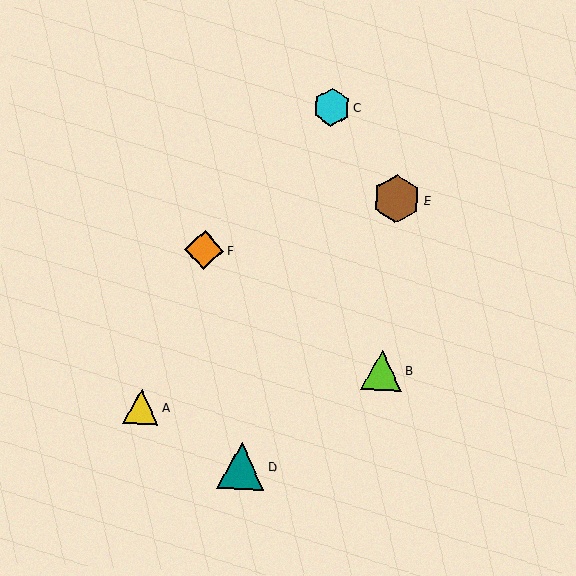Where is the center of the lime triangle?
The center of the lime triangle is at (382, 370).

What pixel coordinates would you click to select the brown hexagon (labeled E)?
Click at (397, 199) to select the brown hexagon E.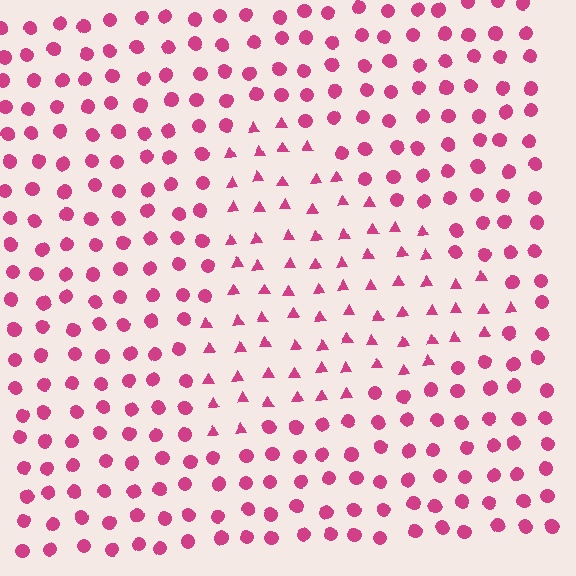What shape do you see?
I see a triangle.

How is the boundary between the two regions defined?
The boundary is defined by a change in element shape: triangles inside vs. circles outside. All elements share the same color and spacing.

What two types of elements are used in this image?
The image uses triangles inside the triangle region and circles outside it.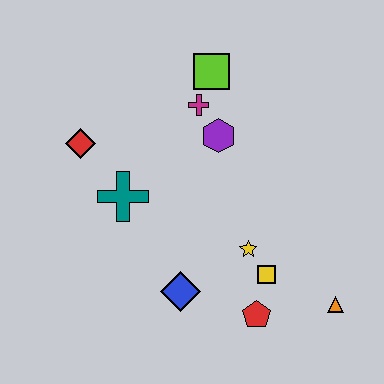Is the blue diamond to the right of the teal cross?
Yes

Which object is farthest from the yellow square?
The red diamond is farthest from the yellow square.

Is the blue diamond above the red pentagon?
Yes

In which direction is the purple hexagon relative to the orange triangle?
The purple hexagon is above the orange triangle.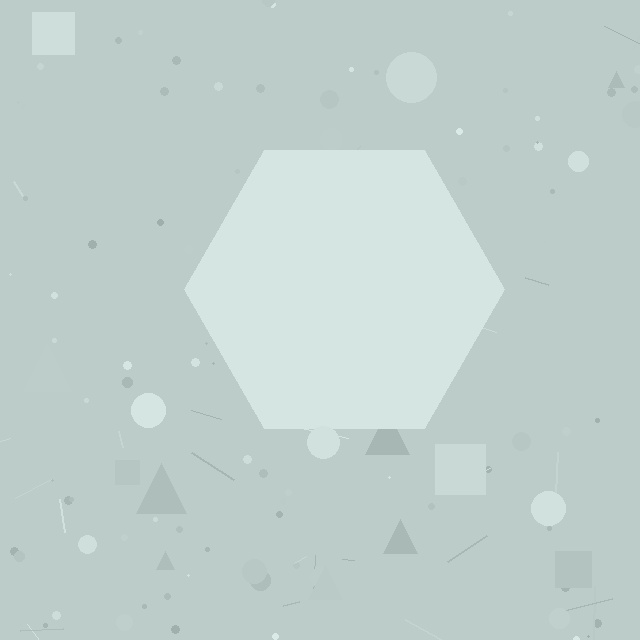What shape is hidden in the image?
A hexagon is hidden in the image.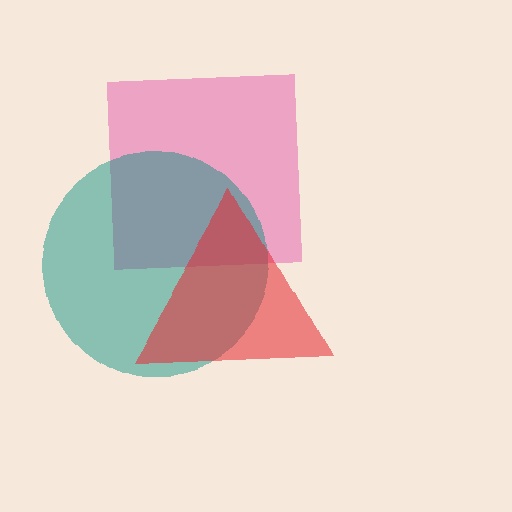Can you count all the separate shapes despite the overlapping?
Yes, there are 3 separate shapes.